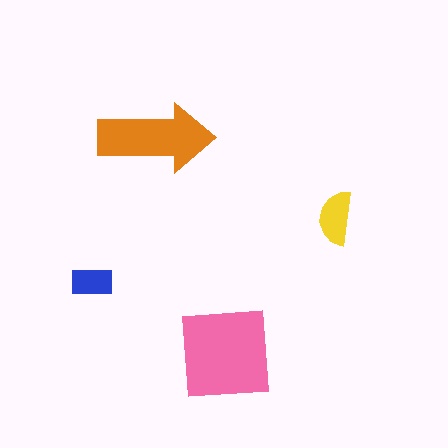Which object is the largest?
The pink square.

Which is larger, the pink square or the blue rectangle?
The pink square.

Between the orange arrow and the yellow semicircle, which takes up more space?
The orange arrow.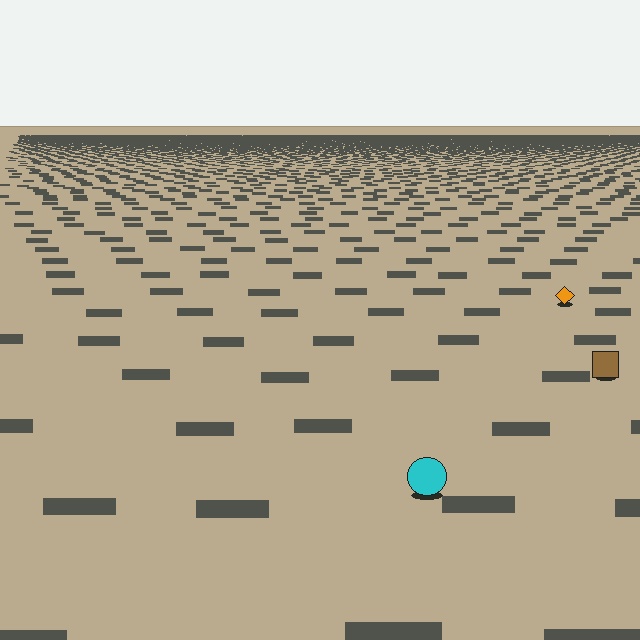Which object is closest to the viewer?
The cyan circle is closest. The texture marks near it are larger and more spread out.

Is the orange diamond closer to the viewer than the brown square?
No. The brown square is closer — you can tell from the texture gradient: the ground texture is coarser near it.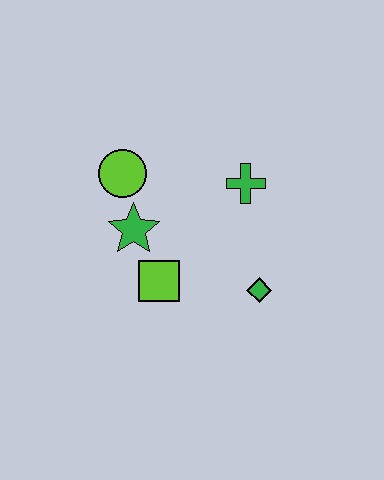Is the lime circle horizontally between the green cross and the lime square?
No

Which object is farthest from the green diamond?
The lime circle is farthest from the green diamond.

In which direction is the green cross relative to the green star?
The green cross is to the right of the green star.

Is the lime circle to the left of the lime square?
Yes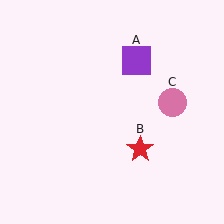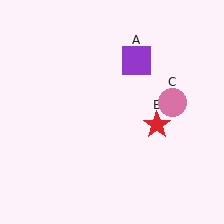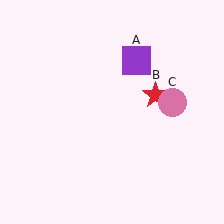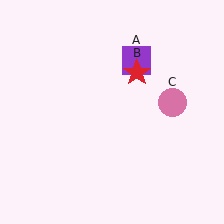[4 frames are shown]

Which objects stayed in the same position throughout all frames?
Purple square (object A) and pink circle (object C) remained stationary.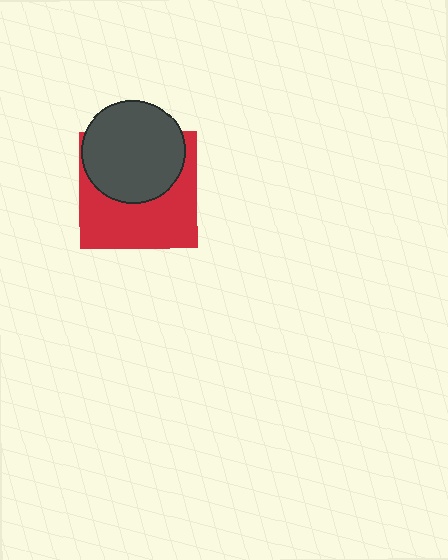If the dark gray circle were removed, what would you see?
You would see the complete red square.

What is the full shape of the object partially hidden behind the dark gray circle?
The partially hidden object is a red square.